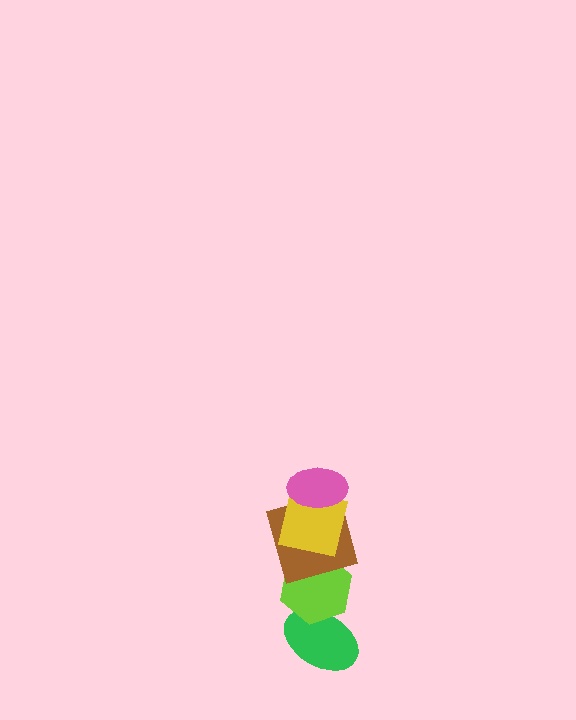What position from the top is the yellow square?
The yellow square is 2nd from the top.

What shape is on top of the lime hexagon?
The brown square is on top of the lime hexagon.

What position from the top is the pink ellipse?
The pink ellipse is 1st from the top.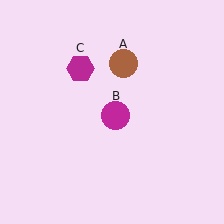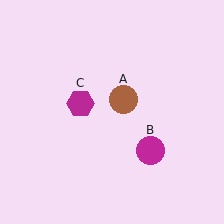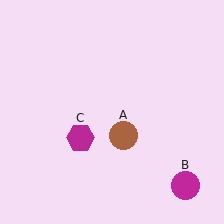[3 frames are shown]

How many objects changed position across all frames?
3 objects changed position: brown circle (object A), magenta circle (object B), magenta hexagon (object C).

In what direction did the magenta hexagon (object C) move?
The magenta hexagon (object C) moved down.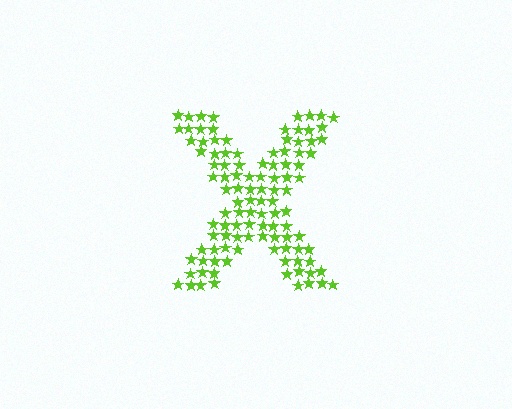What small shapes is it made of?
It is made of small stars.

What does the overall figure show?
The overall figure shows the letter X.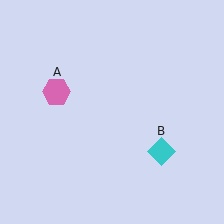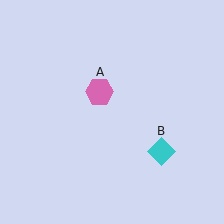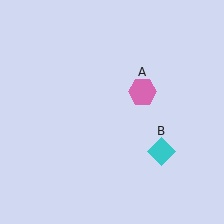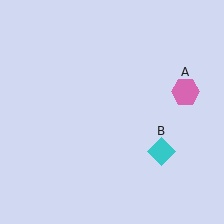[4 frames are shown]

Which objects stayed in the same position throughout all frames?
Cyan diamond (object B) remained stationary.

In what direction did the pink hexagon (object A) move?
The pink hexagon (object A) moved right.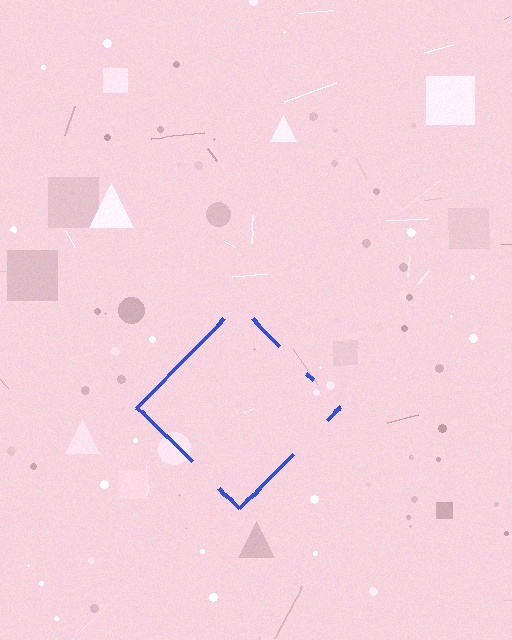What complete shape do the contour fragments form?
The contour fragments form a diamond.